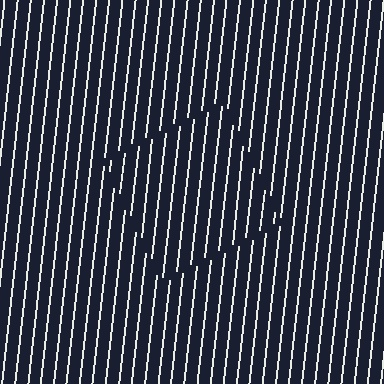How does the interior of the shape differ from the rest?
The interior of the shape contains the same grating, shifted by half a period — the contour is defined by the phase discontinuity where line-ends from the inner and outer gratings abut.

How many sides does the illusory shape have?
4 sides — the line-ends trace a square.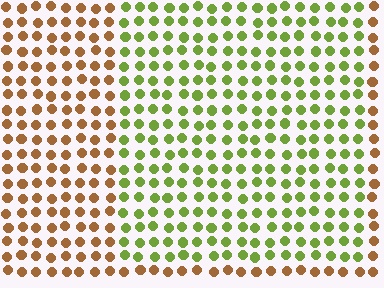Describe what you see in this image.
The image is filled with small brown elements in a uniform arrangement. A rectangle-shaped region is visible where the elements are tinted to a slightly different hue, forming a subtle color boundary.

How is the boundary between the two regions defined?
The boundary is defined purely by a slight shift in hue (about 61 degrees). Spacing, size, and orientation are identical on both sides.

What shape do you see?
I see a rectangle.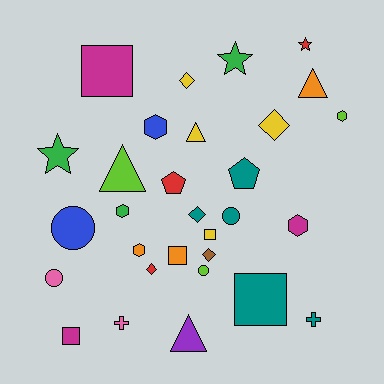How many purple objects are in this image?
There is 1 purple object.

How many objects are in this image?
There are 30 objects.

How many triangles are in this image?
There are 4 triangles.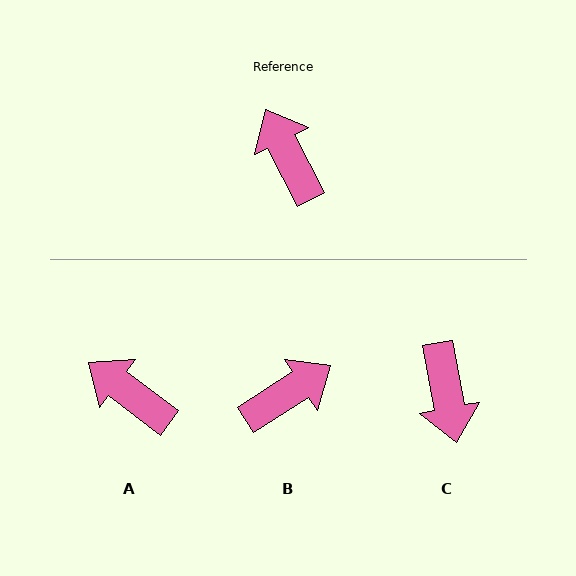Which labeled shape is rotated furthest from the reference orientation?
C, about 164 degrees away.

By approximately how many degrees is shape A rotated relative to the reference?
Approximately 26 degrees counter-clockwise.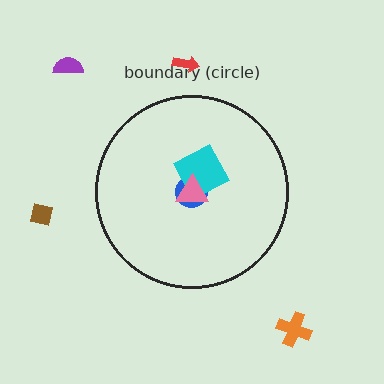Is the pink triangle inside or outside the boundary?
Inside.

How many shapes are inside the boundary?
3 inside, 4 outside.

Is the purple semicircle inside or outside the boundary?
Outside.